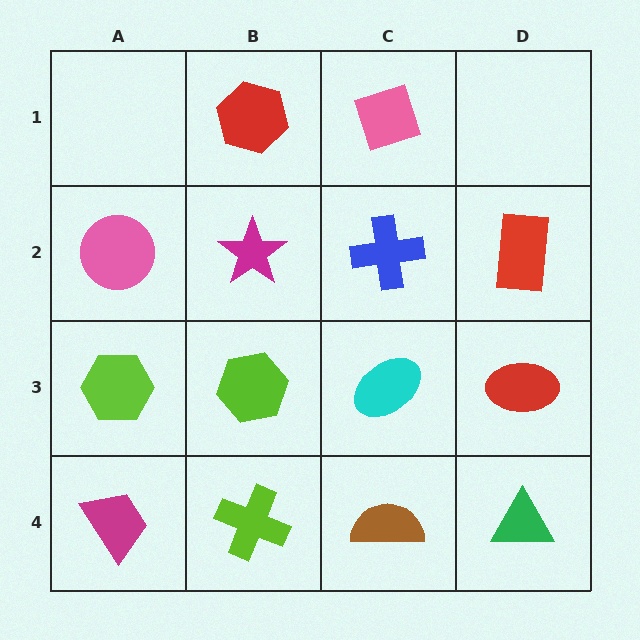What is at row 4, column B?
A lime cross.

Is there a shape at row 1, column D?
No, that cell is empty.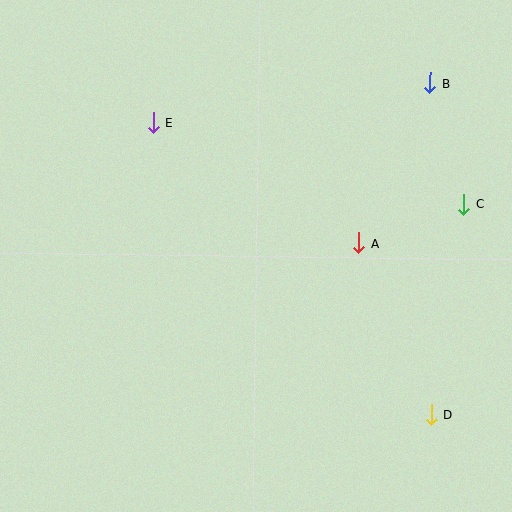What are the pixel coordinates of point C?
Point C is at (463, 204).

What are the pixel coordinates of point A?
Point A is at (359, 243).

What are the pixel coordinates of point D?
Point D is at (431, 414).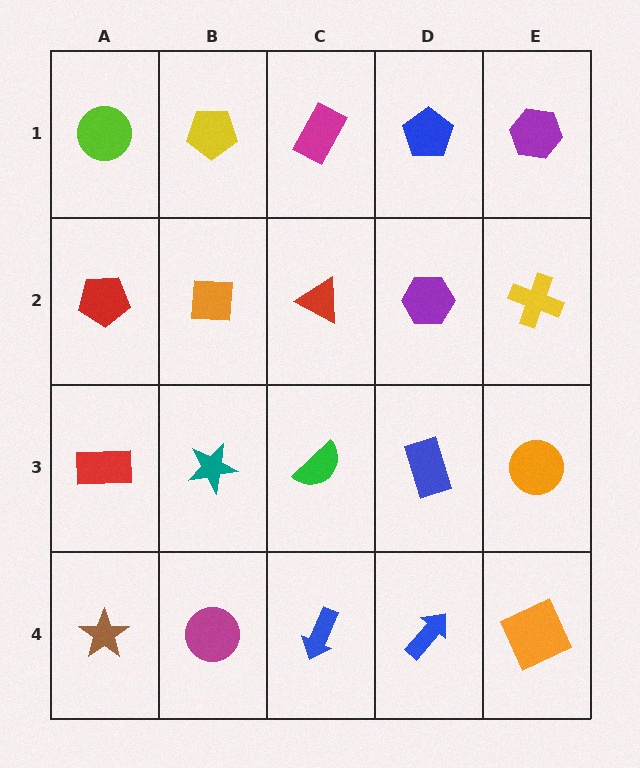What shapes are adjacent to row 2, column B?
A yellow pentagon (row 1, column B), a teal star (row 3, column B), a red pentagon (row 2, column A), a red triangle (row 2, column C).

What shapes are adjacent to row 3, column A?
A red pentagon (row 2, column A), a brown star (row 4, column A), a teal star (row 3, column B).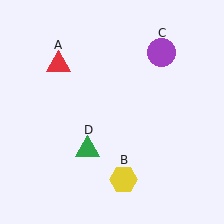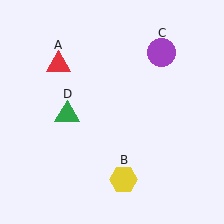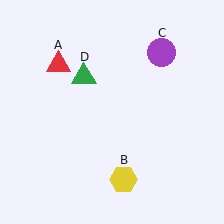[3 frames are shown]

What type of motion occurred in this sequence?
The green triangle (object D) rotated clockwise around the center of the scene.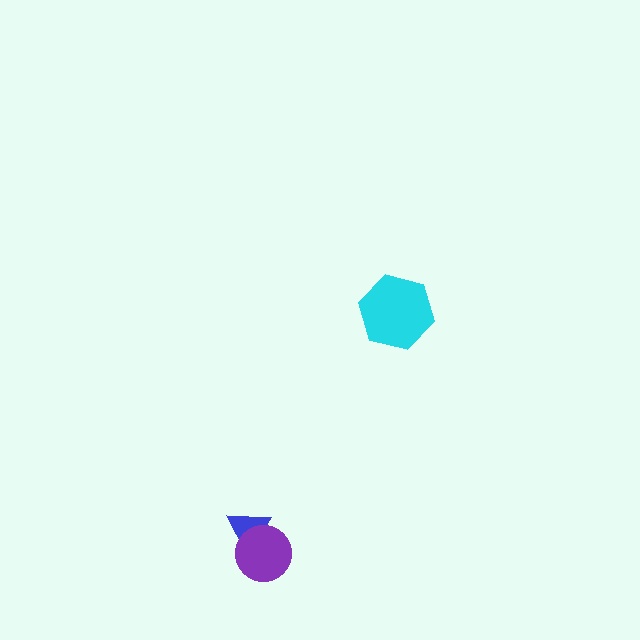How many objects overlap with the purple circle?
1 object overlaps with the purple circle.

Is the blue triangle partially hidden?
Yes, it is partially covered by another shape.